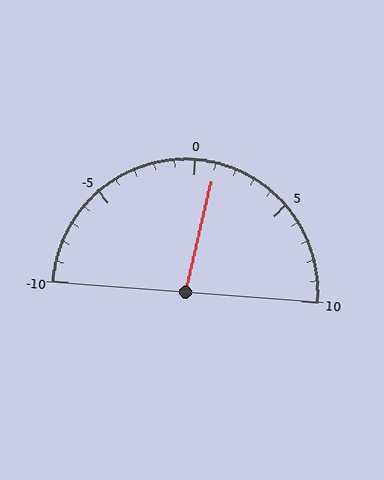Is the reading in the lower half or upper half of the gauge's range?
The reading is in the upper half of the range (-10 to 10).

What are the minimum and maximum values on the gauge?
The gauge ranges from -10 to 10.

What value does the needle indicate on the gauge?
The needle indicates approximately 1.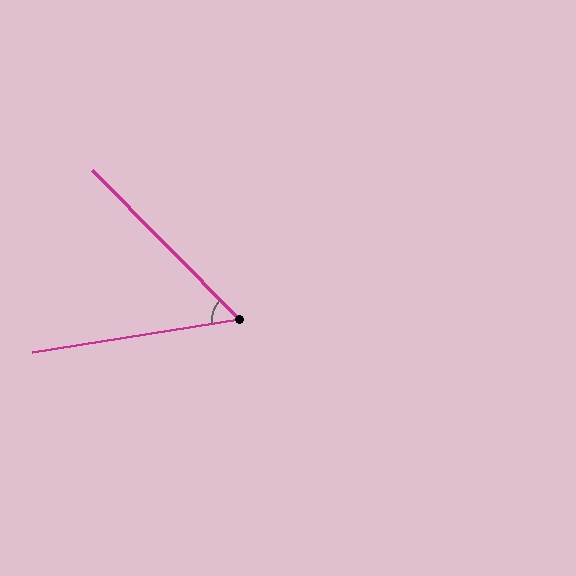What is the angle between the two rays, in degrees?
Approximately 54 degrees.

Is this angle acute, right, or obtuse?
It is acute.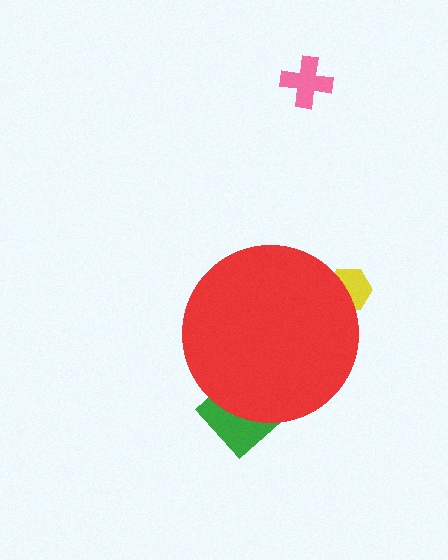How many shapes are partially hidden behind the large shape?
2 shapes are partially hidden.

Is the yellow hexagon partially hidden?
Yes, the yellow hexagon is partially hidden behind the red circle.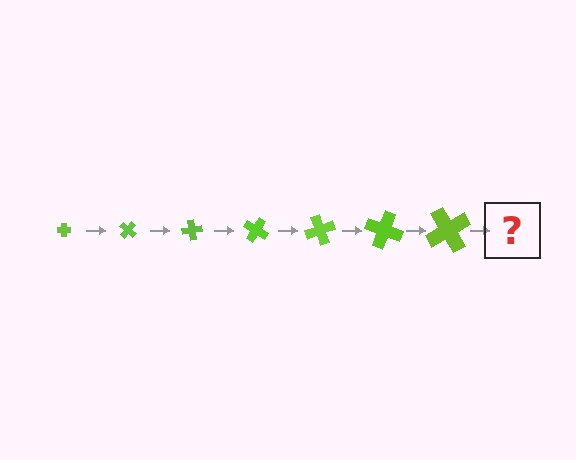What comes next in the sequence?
The next element should be a cross, larger than the previous one and rotated 280 degrees from the start.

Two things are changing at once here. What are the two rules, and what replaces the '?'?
The two rules are that the cross grows larger each step and it rotates 40 degrees each step. The '?' should be a cross, larger than the previous one and rotated 280 degrees from the start.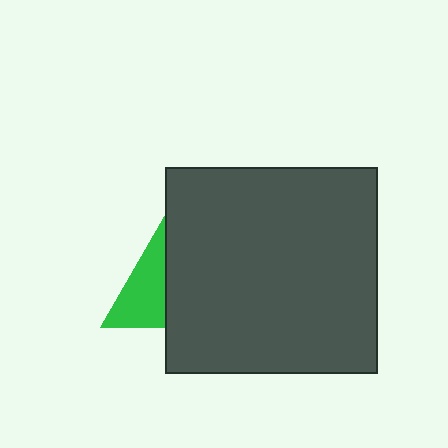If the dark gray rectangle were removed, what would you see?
You would see the complete green triangle.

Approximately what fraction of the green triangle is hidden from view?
Roughly 48% of the green triangle is hidden behind the dark gray rectangle.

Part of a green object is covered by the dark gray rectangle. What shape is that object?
It is a triangle.